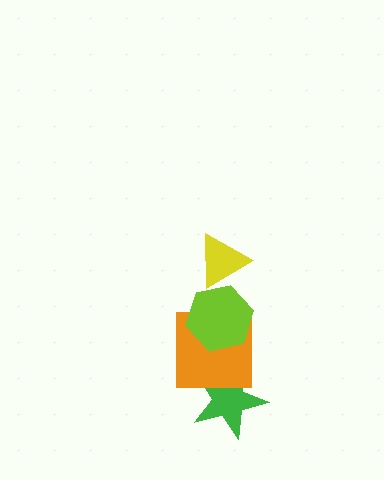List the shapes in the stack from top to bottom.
From top to bottom: the yellow triangle, the lime hexagon, the orange square, the green star.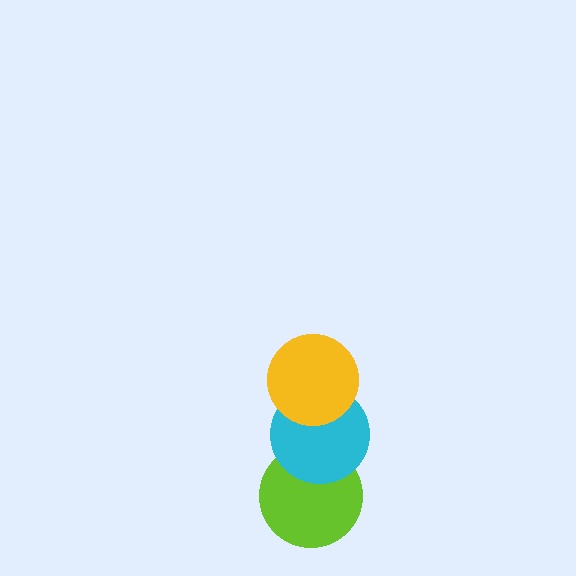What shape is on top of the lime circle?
The cyan circle is on top of the lime circle.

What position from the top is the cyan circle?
The cyan circle is 2nd from the top.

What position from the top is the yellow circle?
The yellow circle is 1st from the top.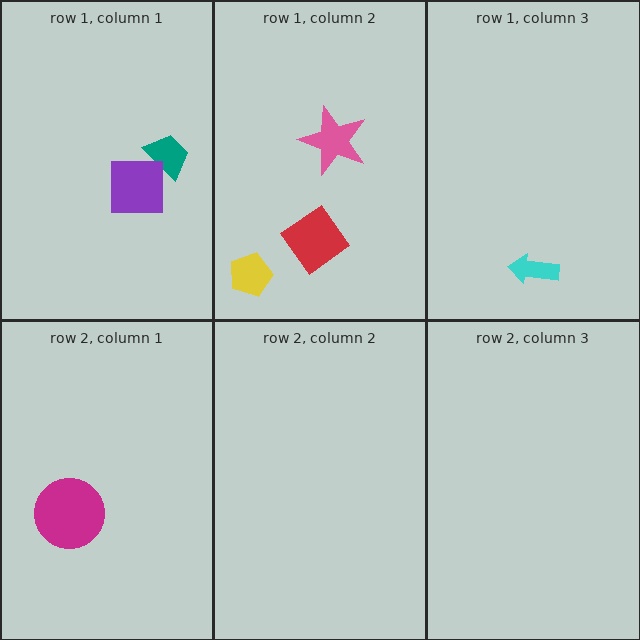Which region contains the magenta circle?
The row 2, column 1 region.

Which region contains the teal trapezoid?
The row 1, column 1 region.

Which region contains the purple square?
The row 1, column 1 region.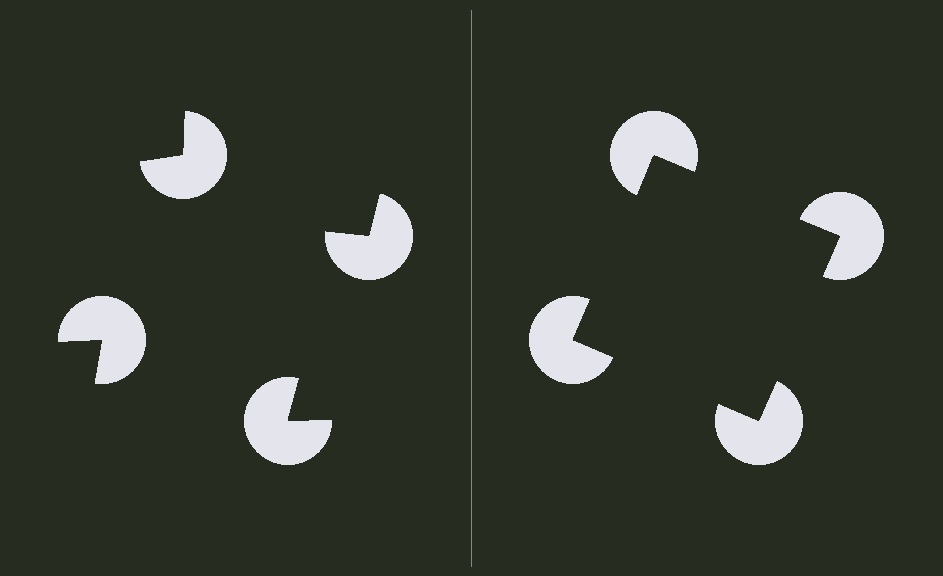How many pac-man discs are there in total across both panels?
8 — 4 on each side.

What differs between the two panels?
The pac-man discs are positioned identically on both sides; only the wedge orientations differ. On the right they align to a square; on the left they are misaligned.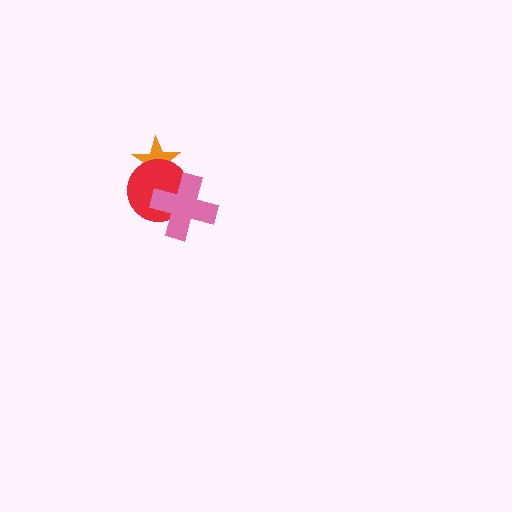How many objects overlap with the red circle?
2 objects overlap with the red circle.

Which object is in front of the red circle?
The pink cross is in front of the red circle.